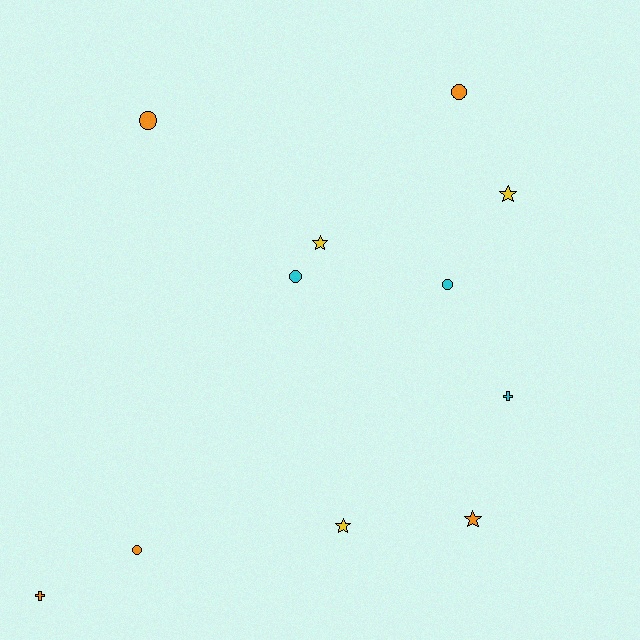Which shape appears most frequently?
Circle, with 5 objects.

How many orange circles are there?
There are 3 orange circles.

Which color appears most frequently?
Orange, with 5 objects.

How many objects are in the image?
There are 11 objects.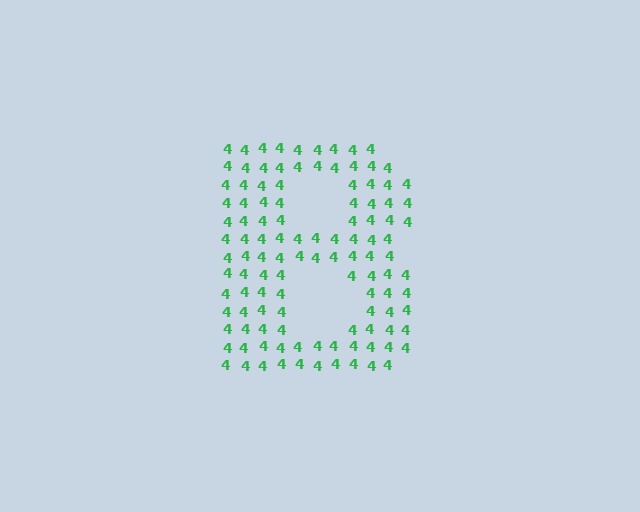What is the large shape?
The large shape is the letter B.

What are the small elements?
The small elements are digit 4's.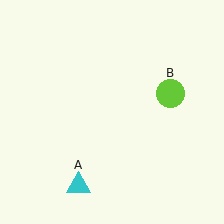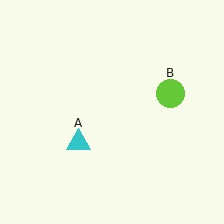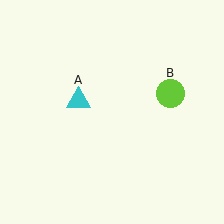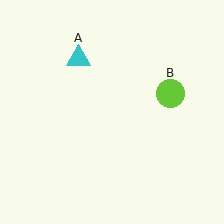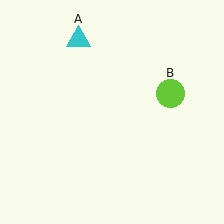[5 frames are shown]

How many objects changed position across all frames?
1 object changed position: cyan triangle (object A).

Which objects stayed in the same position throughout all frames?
Lime circle (object B) remained stationary.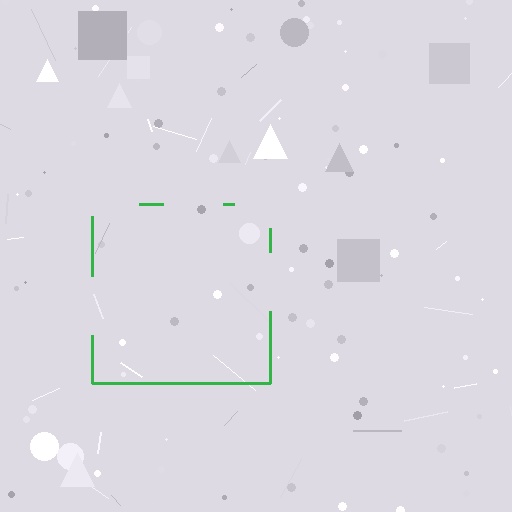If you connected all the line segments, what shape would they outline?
They would outline a square.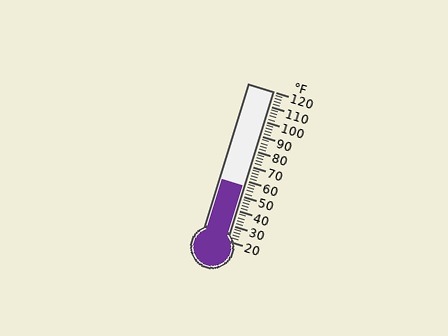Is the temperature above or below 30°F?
The temperature is above 30°F.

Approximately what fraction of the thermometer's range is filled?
The thermometer is filled to approximately 35% of its range.